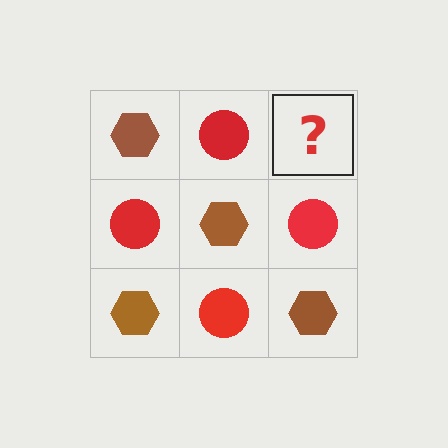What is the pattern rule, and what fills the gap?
The rule is that it alternates brown hexagon and red circle in a checkerboard pattern. The gap should be filled with a brown hexagon.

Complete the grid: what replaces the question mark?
The question mark should be replaced with a brown hexagon.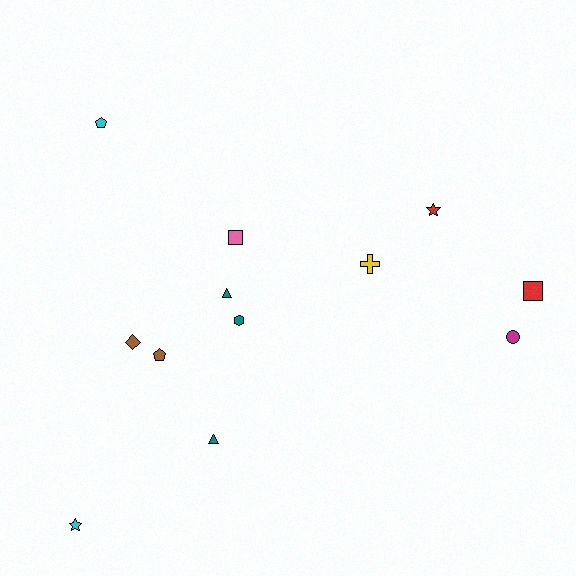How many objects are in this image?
There are 12 objects.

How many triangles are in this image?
There are 2 triangles.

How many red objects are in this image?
There are 2 red objects.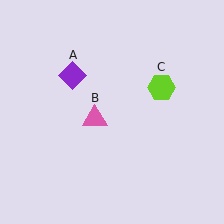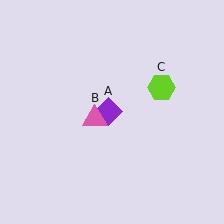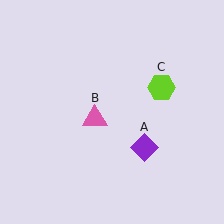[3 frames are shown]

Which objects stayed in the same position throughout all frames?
Pink triangle (object B) and lime hexagon (object C) remained stationary.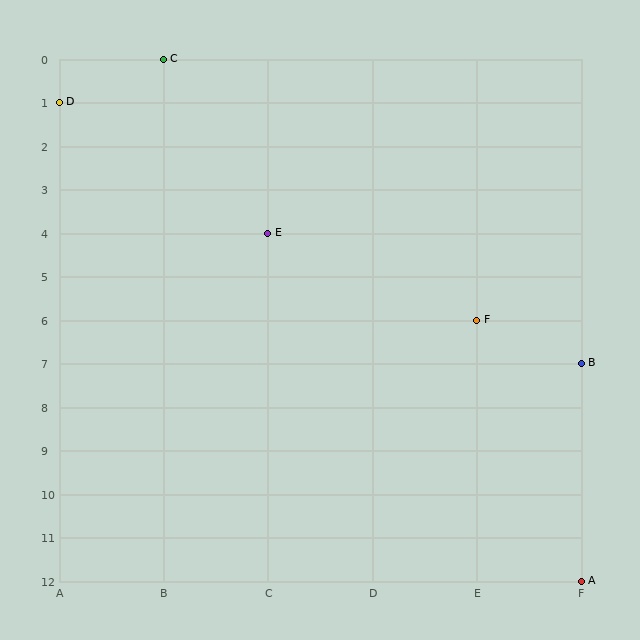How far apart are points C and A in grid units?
Points C and A are 4 columns and 12 rows apart (about 12.6 grid units diagonally).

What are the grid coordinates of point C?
Point C is at grid coordinates (B, 0).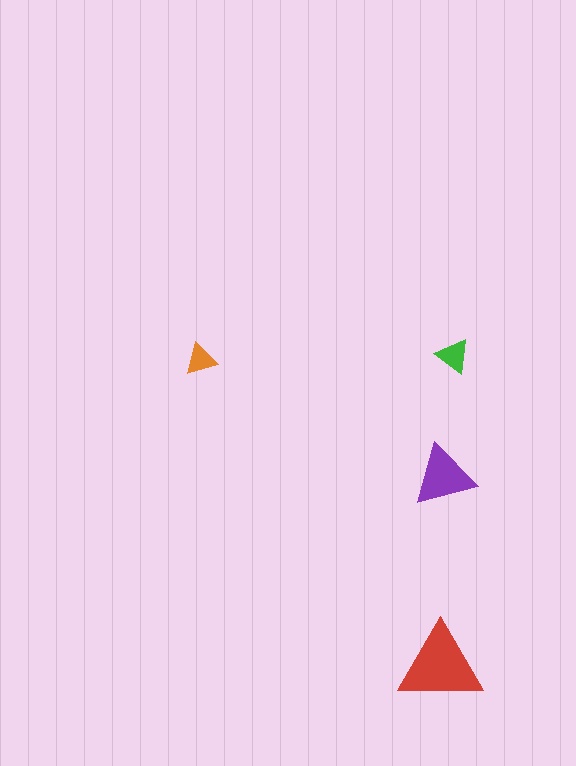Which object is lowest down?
The red triangle is bottommost.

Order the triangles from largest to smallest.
the red one, the purple one, the green one, the orange one.